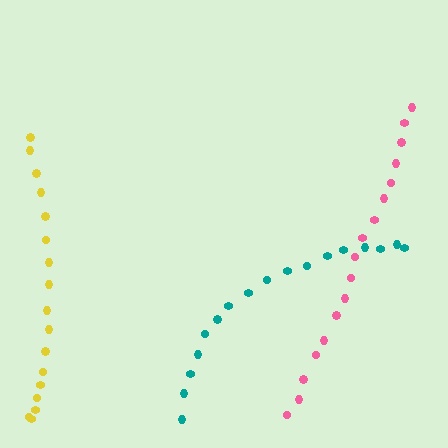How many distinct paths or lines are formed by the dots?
There are 3 distinct paths.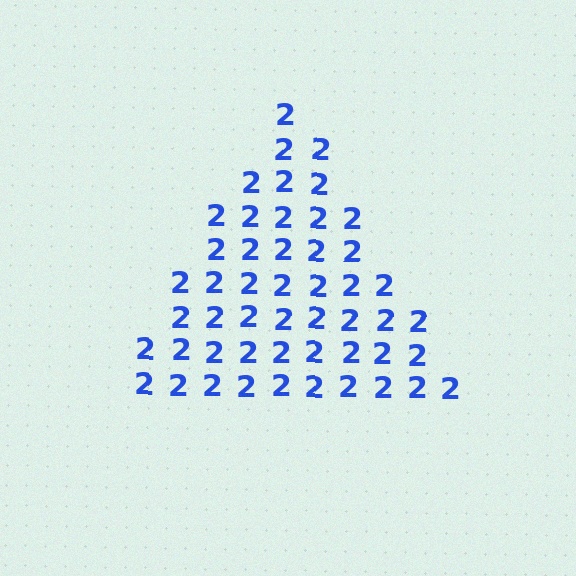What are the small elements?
The small elements are digit 2's.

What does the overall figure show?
The overall figure shows a triangle.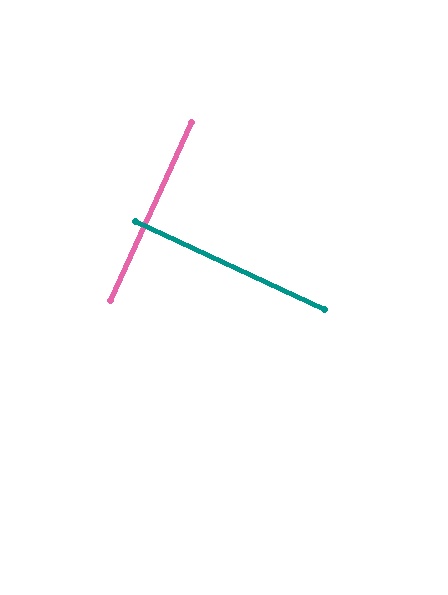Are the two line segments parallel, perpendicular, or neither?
Perpendicular — they meet at approximately 90°.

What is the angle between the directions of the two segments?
Approximately 90 degrees.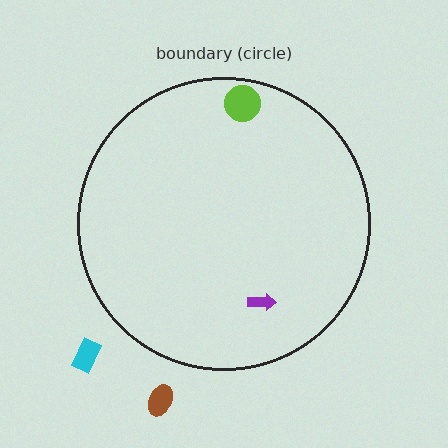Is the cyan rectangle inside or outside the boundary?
Outside.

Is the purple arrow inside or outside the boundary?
Inside.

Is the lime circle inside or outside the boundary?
Inside.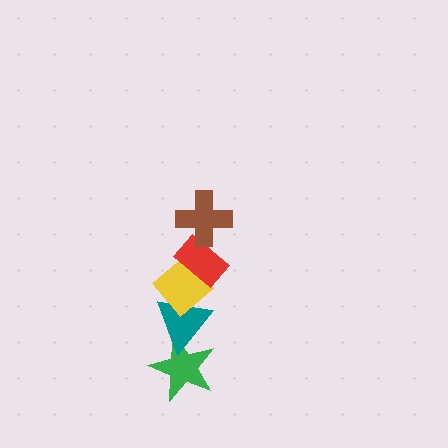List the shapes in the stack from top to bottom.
From top to bottom: the brown cross, the red rectangle, the yellow diamond, the teal triangle, the green star.